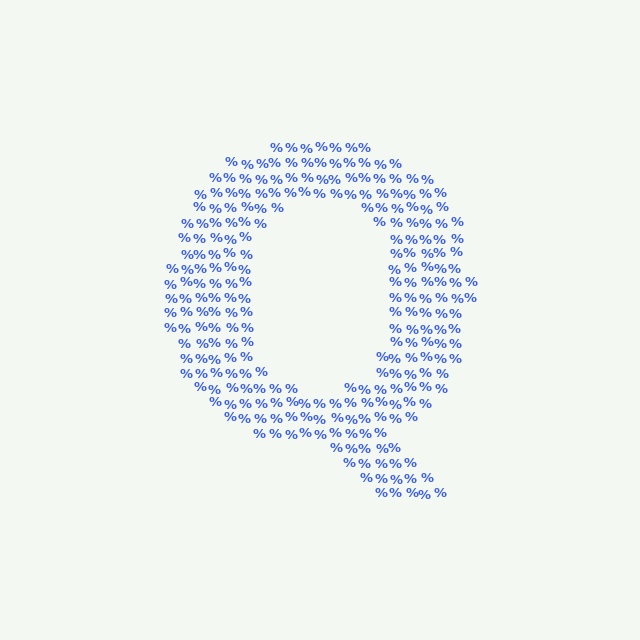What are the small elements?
The small elements are percent signs.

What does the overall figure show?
The overall figure shows the letter Q.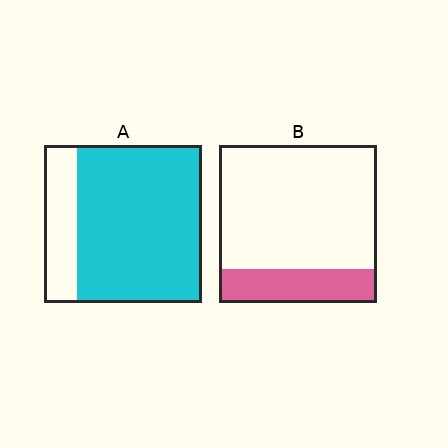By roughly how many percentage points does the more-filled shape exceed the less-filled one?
By roughly 60 percentage points (A over B).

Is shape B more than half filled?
No.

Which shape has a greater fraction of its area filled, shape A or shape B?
Shape A.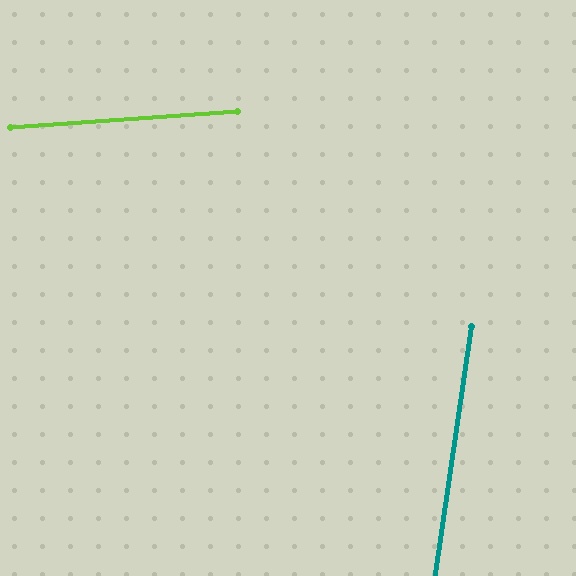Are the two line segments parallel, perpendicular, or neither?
Neither parallel nor perpendicular — they differ by about 78°.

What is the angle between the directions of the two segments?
Approximately 78 degrees.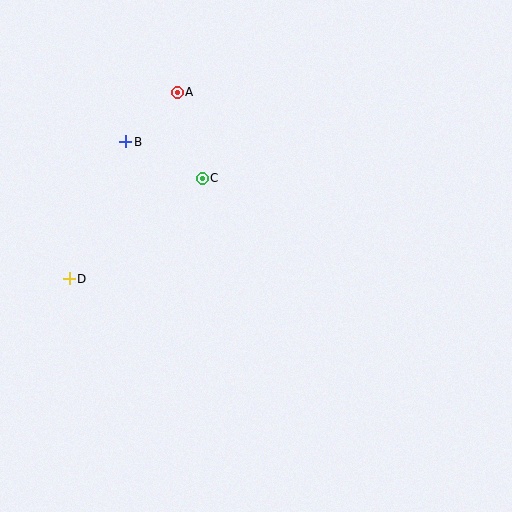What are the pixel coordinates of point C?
Point C is at (202, 178).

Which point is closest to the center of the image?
Point C at (202, 178) is closest to the center.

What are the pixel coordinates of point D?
Point D is at (69, 279).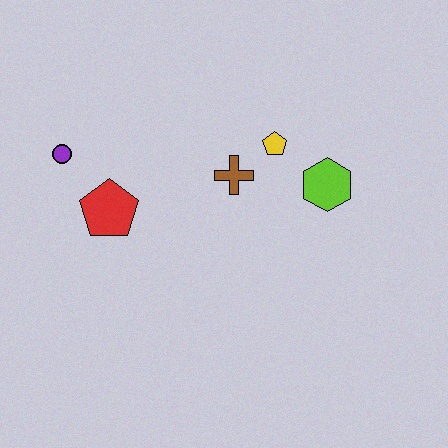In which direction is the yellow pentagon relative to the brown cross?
The yellow pentagon is to the right of the brown cross.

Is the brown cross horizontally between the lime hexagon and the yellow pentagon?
No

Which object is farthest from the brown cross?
The purple circle is farthest from the brown cross.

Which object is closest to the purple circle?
The red pentagon is closest to the purple circle.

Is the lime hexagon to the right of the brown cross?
Yes